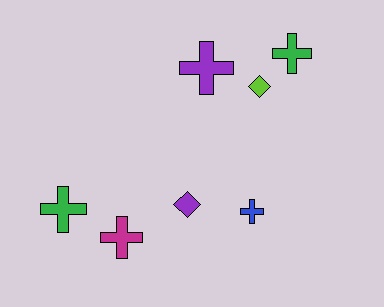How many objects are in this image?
There are 7 objects.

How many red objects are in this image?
There are no red objects.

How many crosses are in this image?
There are 5 crosses.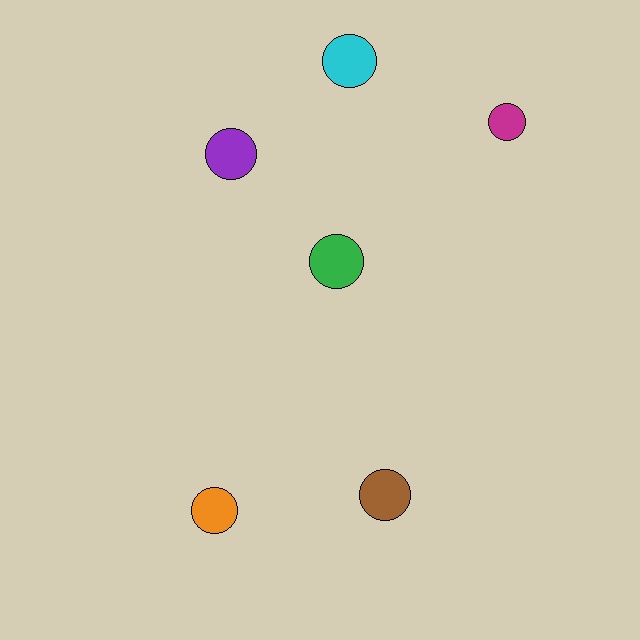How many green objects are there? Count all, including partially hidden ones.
There is 1 green object.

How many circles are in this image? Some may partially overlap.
There are 6 circles.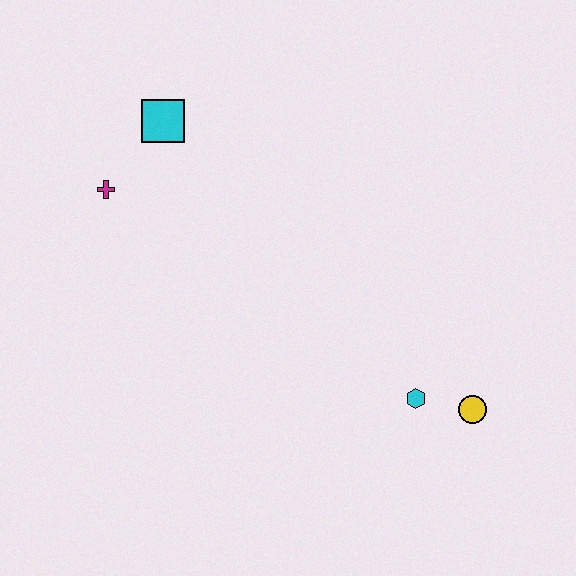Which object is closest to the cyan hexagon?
The yellow circle is closest to the cyan hexagon.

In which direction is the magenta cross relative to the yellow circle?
The magenta cross is to the left of the yellow circle.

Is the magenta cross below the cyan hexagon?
No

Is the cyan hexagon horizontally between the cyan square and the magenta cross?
No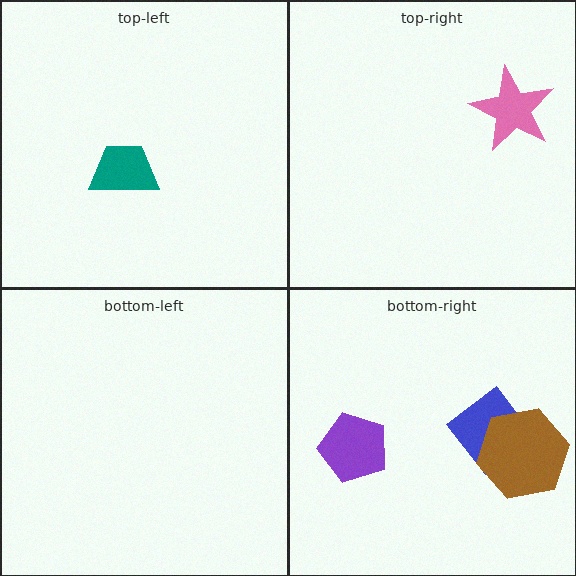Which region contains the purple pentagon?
The bottom-right region.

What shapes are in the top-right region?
The pink star.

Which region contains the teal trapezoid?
The top-left region.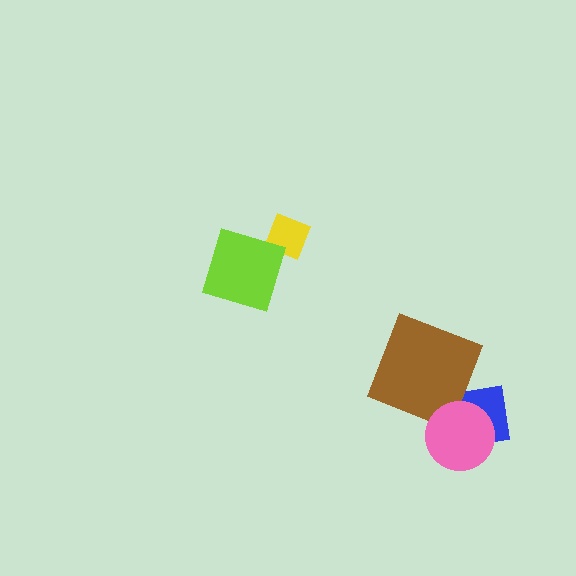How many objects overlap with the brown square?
1 object overlaps with the brown square.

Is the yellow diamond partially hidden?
Yes, it is partially covered by another shape.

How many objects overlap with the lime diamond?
1 object overlaps with the lime diamond.